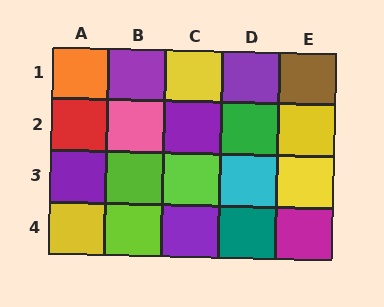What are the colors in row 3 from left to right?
Purple, lime, lime, cyan, yellow.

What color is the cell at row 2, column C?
Purple.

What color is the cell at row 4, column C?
Purple.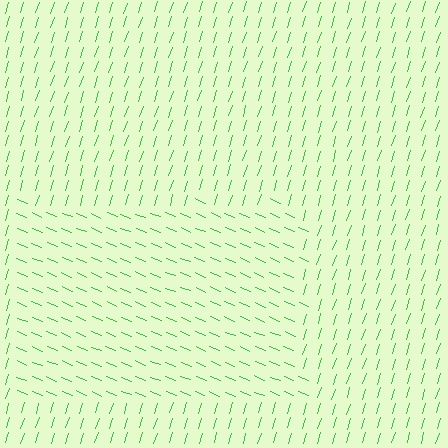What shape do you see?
I see a rectangle.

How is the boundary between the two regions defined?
The boundary is defined purely by a change in line orientation (approximately 85 degrees difference). All lines are the same color and thickness.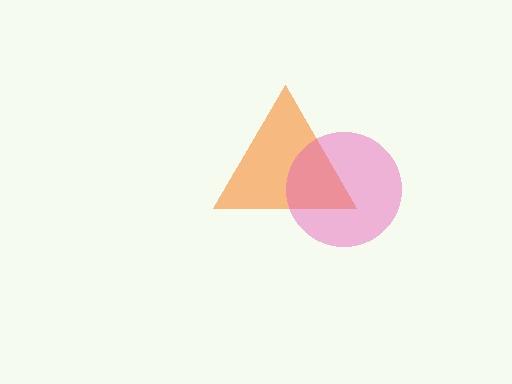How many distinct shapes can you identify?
There are 2 distinct shapes: an orange triangle, a pink circle.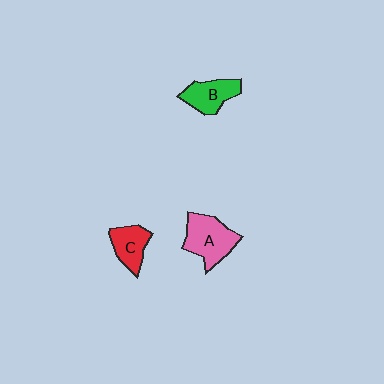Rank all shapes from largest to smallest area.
From largest to smallest: A (pink), B (green), C (red).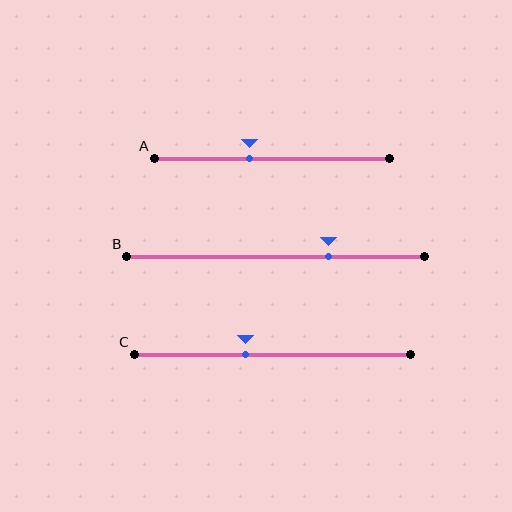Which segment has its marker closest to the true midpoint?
Segment A has its marker closest to the true midpoint.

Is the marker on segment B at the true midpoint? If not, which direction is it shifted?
No, the marker on segment B is shifted to the right by about 18% of the segment length.